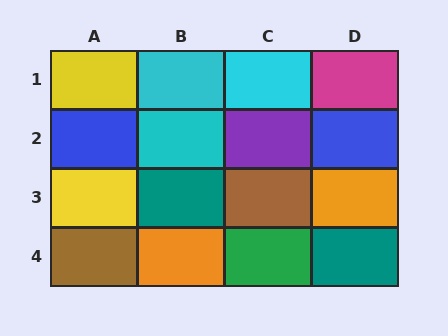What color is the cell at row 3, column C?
Brown.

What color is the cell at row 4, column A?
Brown.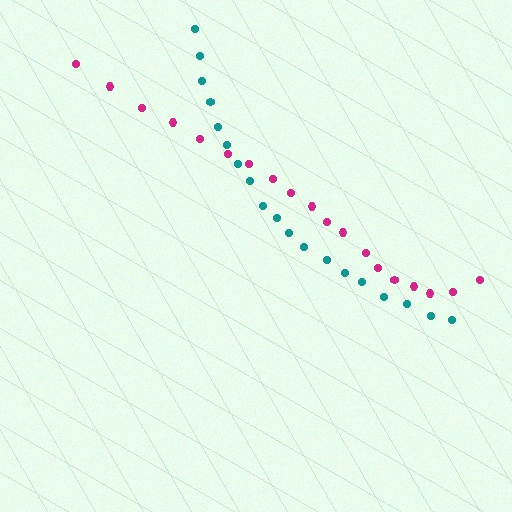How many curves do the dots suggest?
There are 2 distinct paths.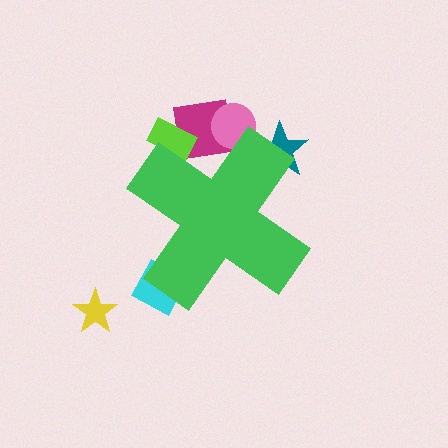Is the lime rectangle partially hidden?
Yes, the lime rectangle is partially hidden behind the green cross.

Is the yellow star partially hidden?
No, the yellow star is fully visible.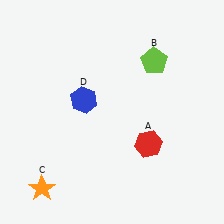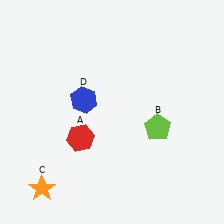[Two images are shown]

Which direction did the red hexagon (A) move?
The red hexagon (A) moved left.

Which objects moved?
The objects that moved are: the red hexagon (A), the lime pentagon (B).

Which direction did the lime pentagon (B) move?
The lime pentagon (B) moved down.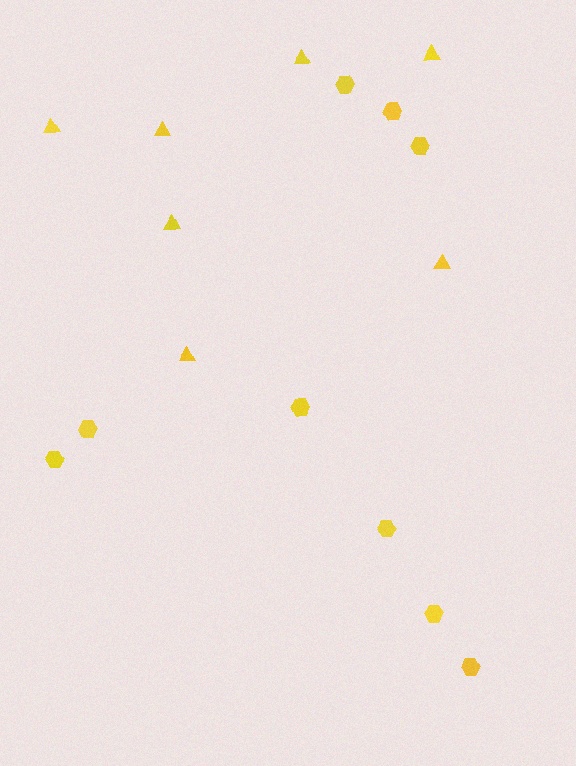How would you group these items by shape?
There are 2 groups: one group of triangles (7) and one group of hexagons (9).